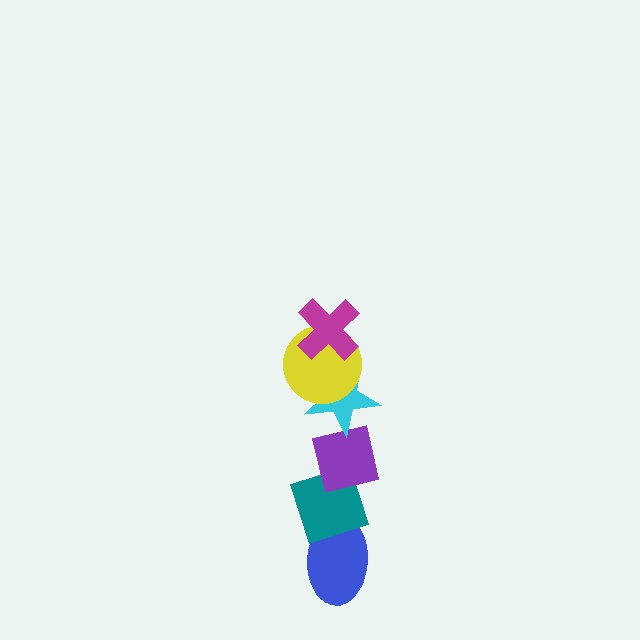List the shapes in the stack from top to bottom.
From top to bottom: the magenta cross, the yellow circle, the cyan star, the purple square, the teal diamond, the blue ellipse.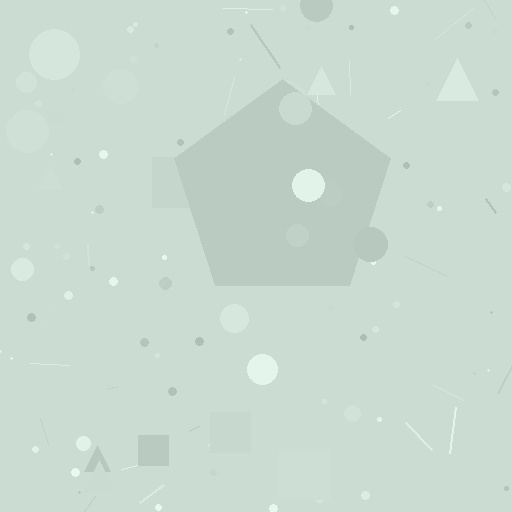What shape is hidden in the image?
A pentagon is hidden in the image.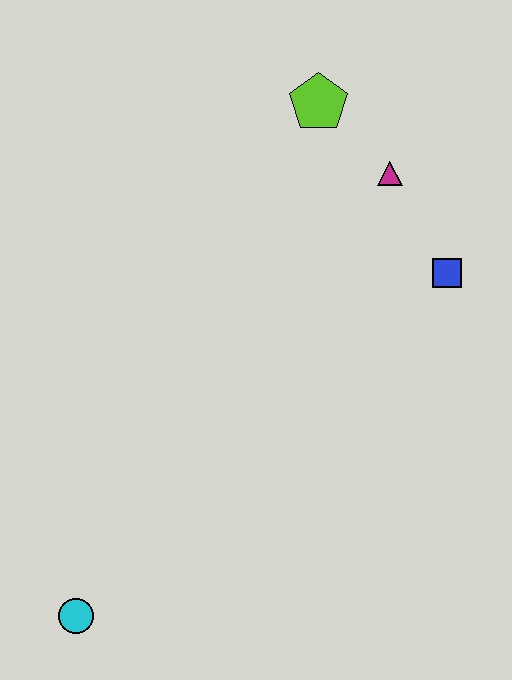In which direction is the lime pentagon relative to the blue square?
The lime pentagon is above the blue square.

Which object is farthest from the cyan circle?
The lime pentagon is farthest from the cyan circle.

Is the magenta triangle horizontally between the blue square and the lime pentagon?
Yes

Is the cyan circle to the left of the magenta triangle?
Yes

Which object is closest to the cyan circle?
The blue square is closest to the cyan circle.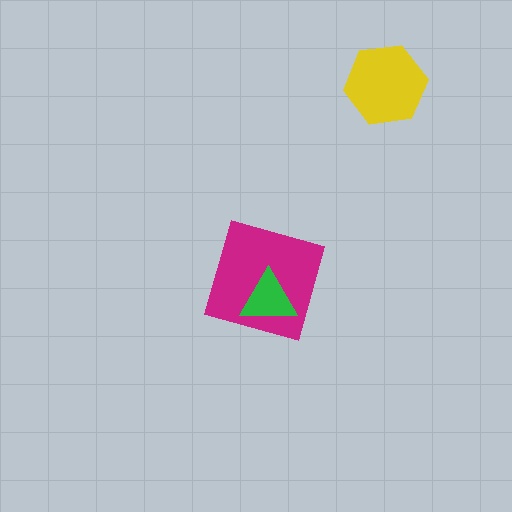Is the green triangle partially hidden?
No, no other shape covers it.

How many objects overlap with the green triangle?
1 object overlaps with the green triangle.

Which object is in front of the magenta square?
The green triangle is in front of the magenta square.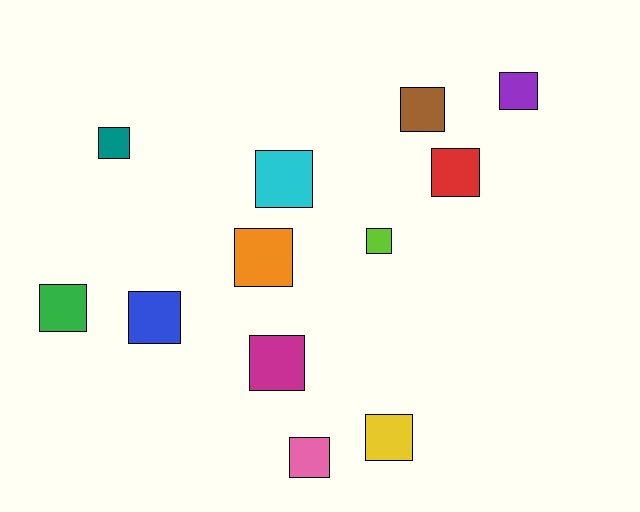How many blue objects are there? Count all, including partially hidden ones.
There is 1 blue object.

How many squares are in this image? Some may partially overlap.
There are 12 squares.